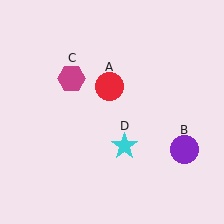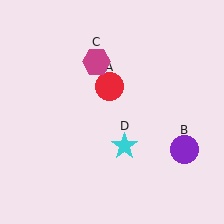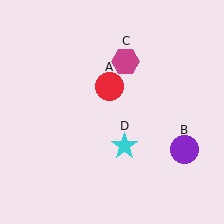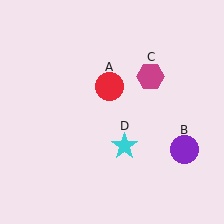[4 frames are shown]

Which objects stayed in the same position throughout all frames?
Red circle (object A) and purple circle (object B) and cyan star (object D) remained stationary.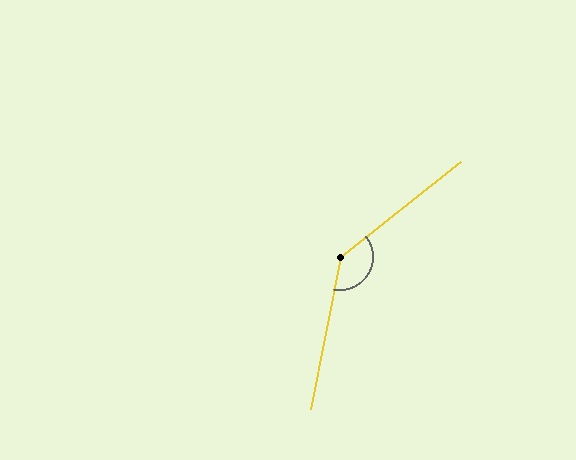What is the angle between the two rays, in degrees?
Approximately 139 degrees.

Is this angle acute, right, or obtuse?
It is obtuse.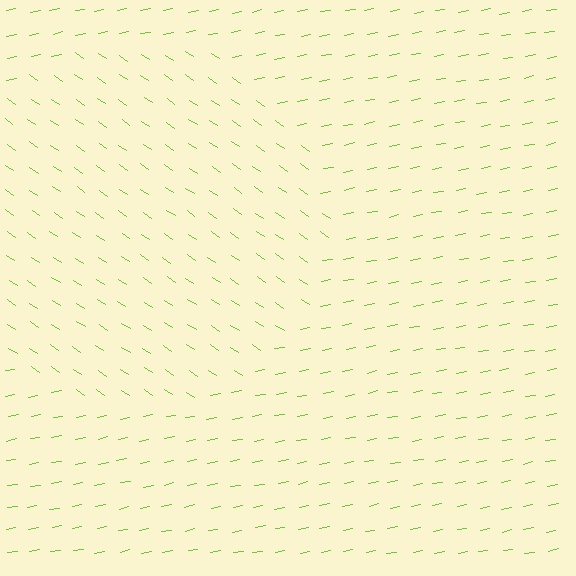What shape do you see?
I see a circle.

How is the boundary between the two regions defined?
The boundary is defined purely by a change in line orientation (approximately 45 degrees difference). All lines are the same color and thickness.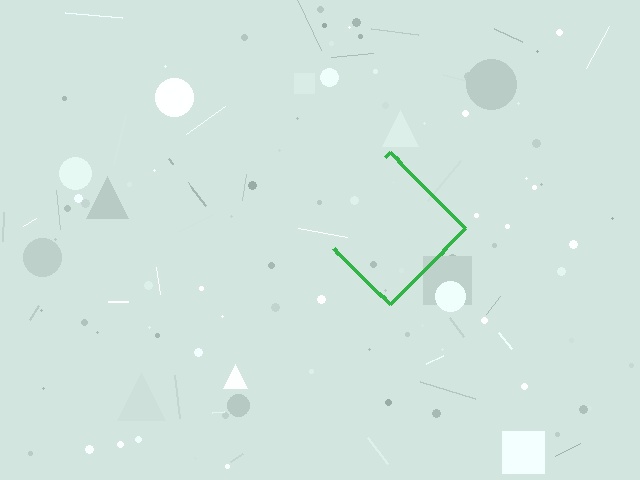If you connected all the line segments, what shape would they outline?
They would outline a diamond.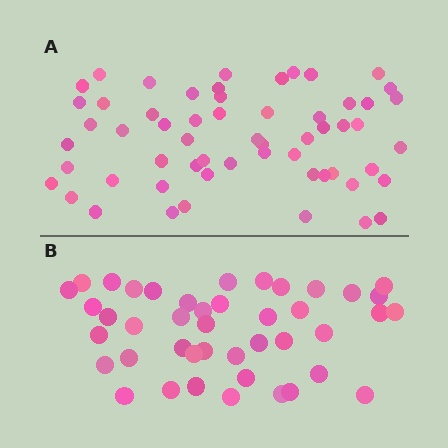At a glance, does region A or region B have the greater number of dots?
Region A (the top region) has more dots.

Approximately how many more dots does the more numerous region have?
Region A has approximately 15 more dots than region B.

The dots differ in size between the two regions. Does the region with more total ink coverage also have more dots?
No. Region B has more total ink coverage because its dots are larger, but region A actually contains more individual dots. Total area can be misleading — the number of items is what matters here.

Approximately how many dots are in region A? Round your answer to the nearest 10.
About 60 dots. (The exact count is 58, which rounds to 60.)